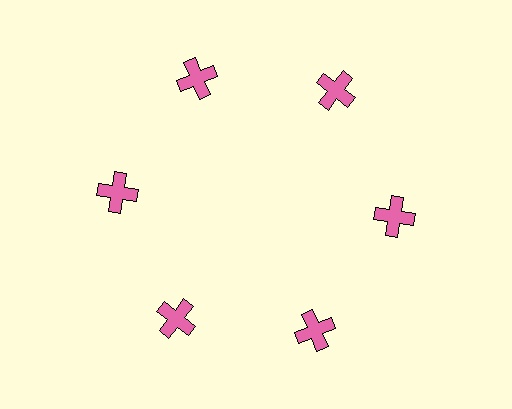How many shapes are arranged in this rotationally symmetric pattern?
There are 6 shapes, arranged in 6 groups of 1.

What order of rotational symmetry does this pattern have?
This pattern has 6-fold rotational symmetry.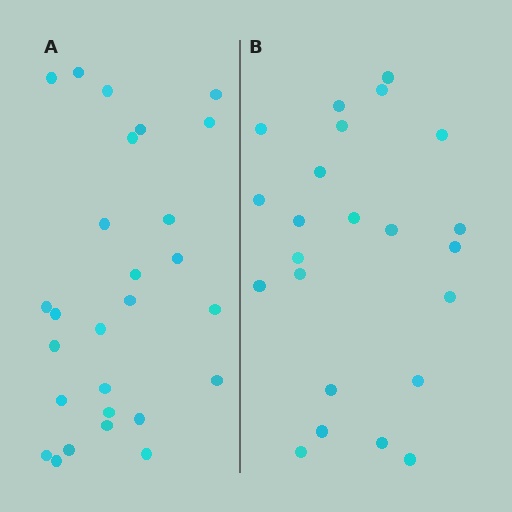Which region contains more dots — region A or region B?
Region A (the left region) has more dots.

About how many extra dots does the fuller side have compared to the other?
Region A has about 4 more dots than region B.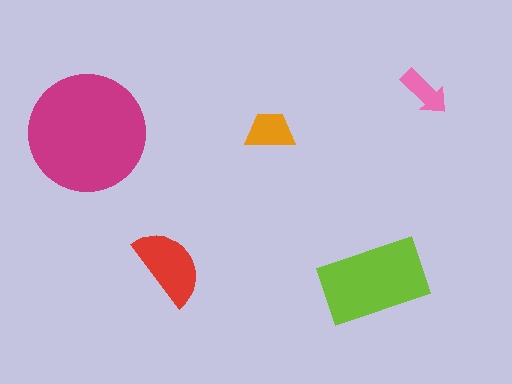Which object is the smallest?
The pink arrow.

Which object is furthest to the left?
The magenta circle is leftmost.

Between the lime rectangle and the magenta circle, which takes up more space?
The magenta circle.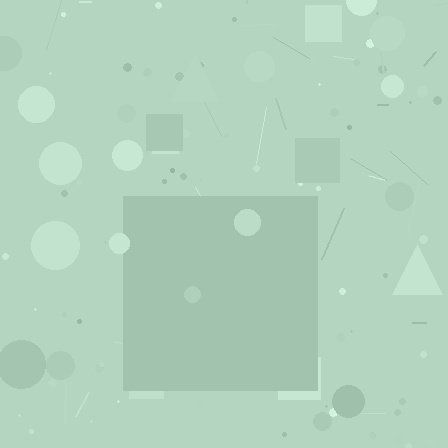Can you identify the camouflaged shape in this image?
The camouflaged shape is a square.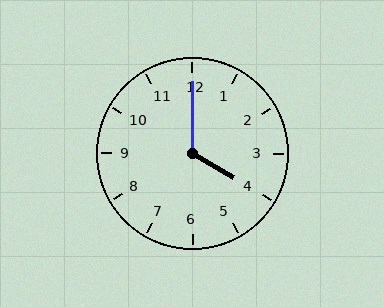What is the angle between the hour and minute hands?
Approximately 120 degrees.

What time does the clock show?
4:00.